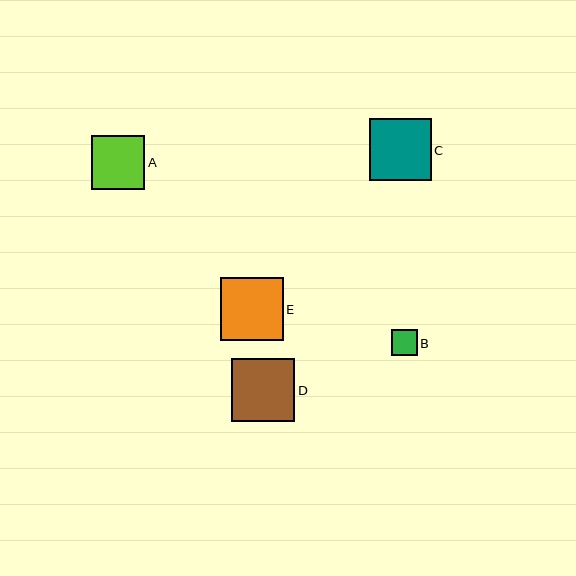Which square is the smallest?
Square B is the smallest with a size of approximately 26 pixels.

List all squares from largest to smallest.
From largest to smallest: D, E, C, A, B.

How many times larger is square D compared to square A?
Square D is approximately 1.2 times the size of square A.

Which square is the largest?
Square D is the largest with a size of approximately 63 pixels.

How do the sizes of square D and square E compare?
Square D and square E are approximately the same size.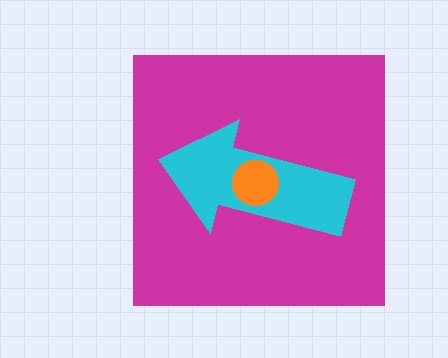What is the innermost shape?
The orange circle.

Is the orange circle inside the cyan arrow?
Yes.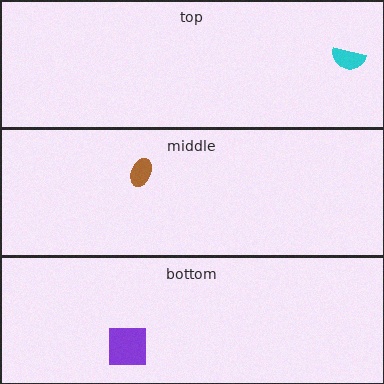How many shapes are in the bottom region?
1.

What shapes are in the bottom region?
The purple square.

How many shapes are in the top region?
1.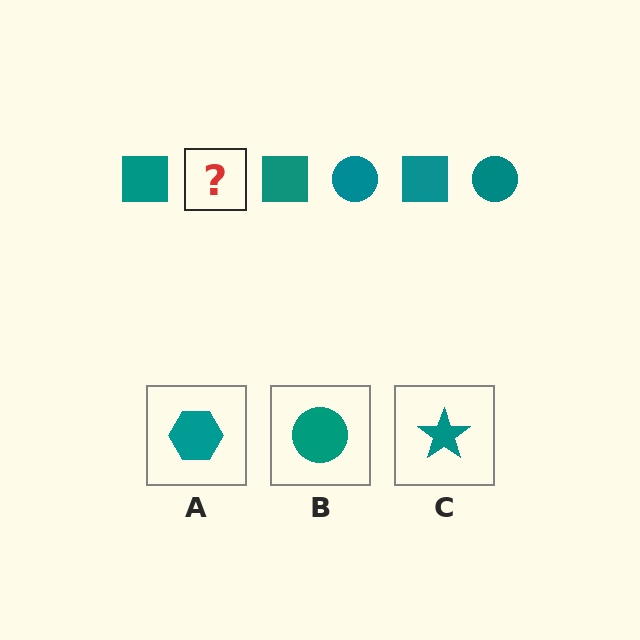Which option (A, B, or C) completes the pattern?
B.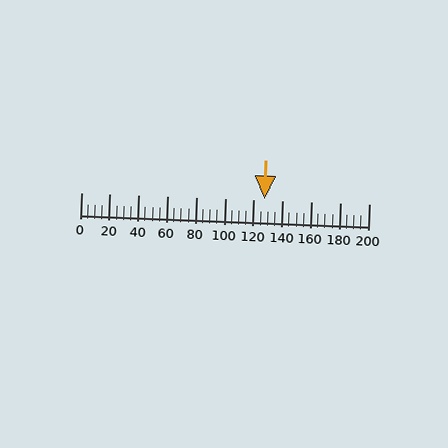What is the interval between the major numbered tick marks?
The major tick marks are spaced 20 units apart.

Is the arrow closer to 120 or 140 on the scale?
The arrow is closer to 120.